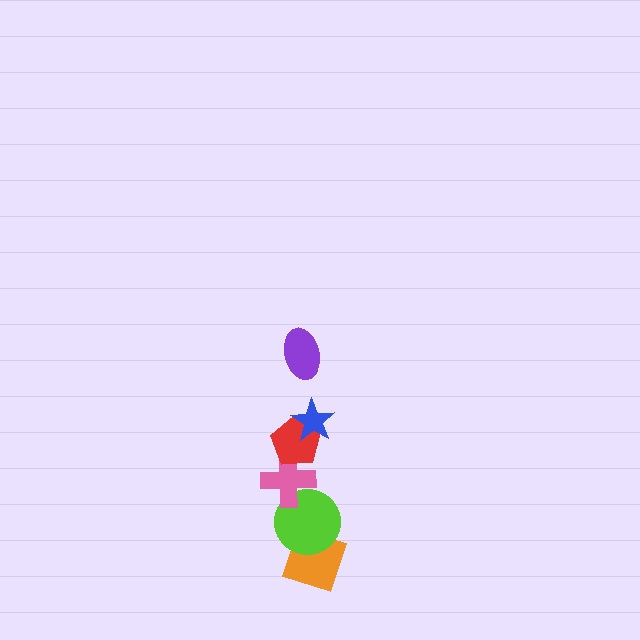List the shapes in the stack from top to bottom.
From top to bottom: the purple ellipse, the blue star, the red pentagon, the pink cross, the lime circle, the orange diamond.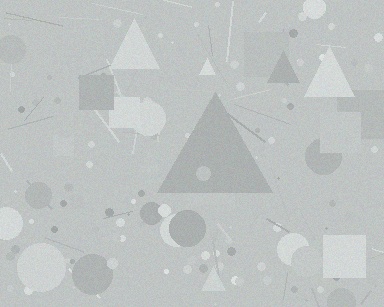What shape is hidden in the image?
A triangle is hidden in the image.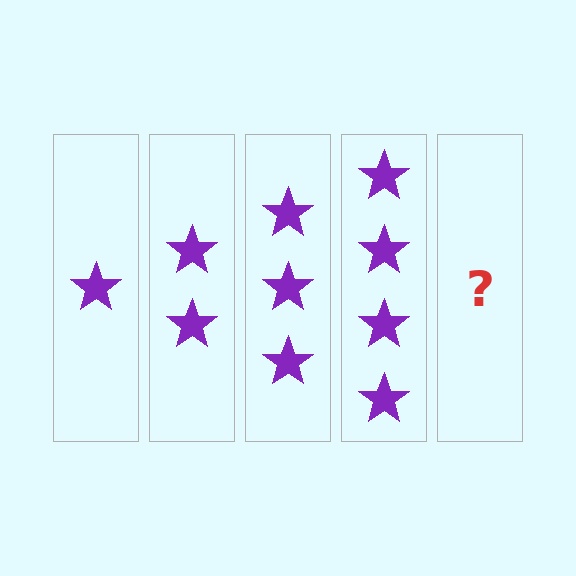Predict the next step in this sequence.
The next step is 5 stars.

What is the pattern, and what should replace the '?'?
The pattern is that each step adds one more star. The '?' should be 5 stars.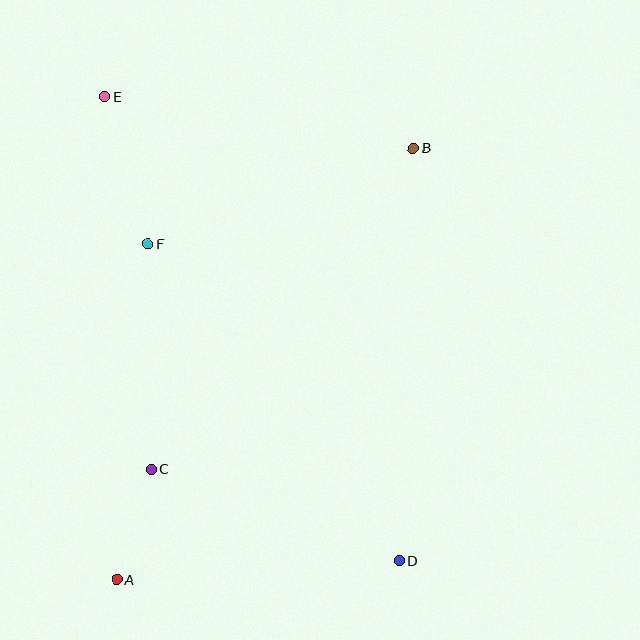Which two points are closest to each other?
Points A and C are closest to each other.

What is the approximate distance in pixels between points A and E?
The distance between A and E is approximately 483 pixels.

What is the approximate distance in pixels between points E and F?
The distance between E and F is approximately 153 pixels.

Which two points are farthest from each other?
Points D and E are farthest from each other.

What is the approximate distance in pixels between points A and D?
The distance between A and D is approximately 283 pixels.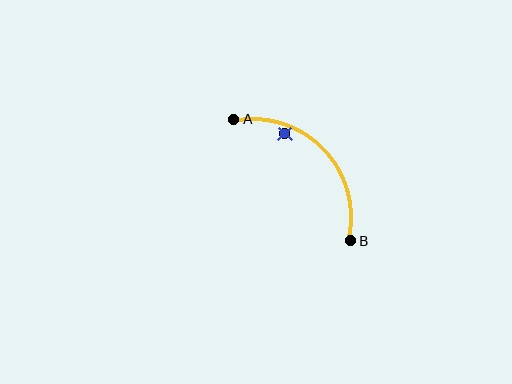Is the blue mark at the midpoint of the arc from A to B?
No — the blue mark does not lie on the arc at all. It sits slightly inside the curve.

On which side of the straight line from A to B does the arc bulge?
The arc bulges above and to the right of the straight line connecting A and B.